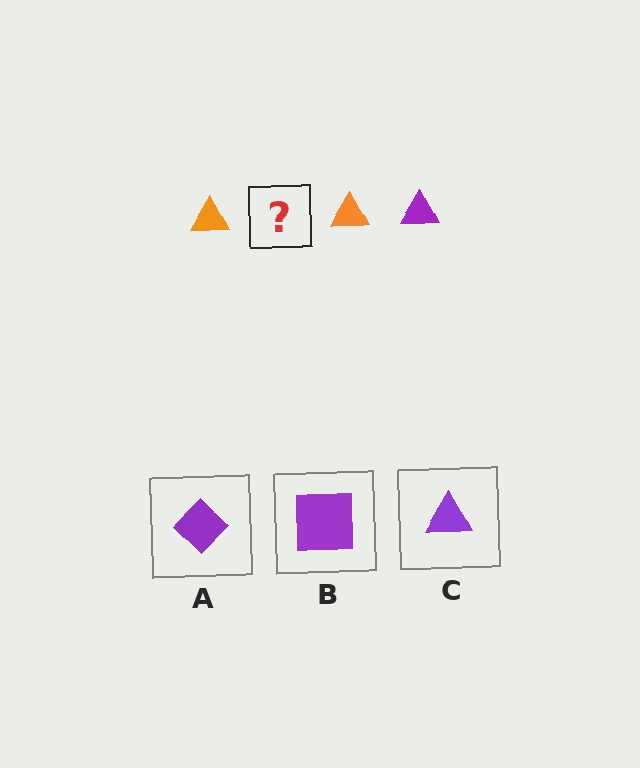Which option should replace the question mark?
Option C.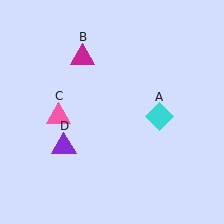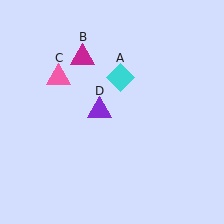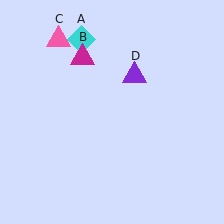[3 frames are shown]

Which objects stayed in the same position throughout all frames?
Magenta triangle (object B) remained stationary.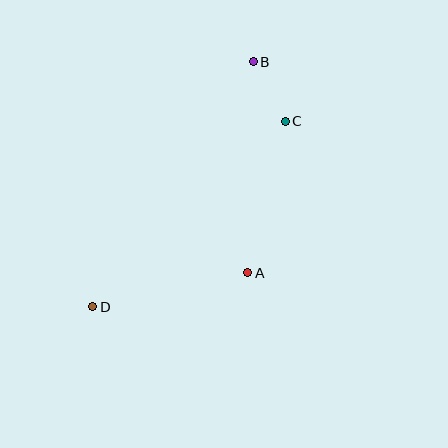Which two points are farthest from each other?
Points B and D are farthest from each other.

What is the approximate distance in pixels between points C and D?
The distance between C and D is approximately 267 pixels.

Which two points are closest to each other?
Points B and C are closest to each other.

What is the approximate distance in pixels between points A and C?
The distance between A and C is approximately 156 pixels.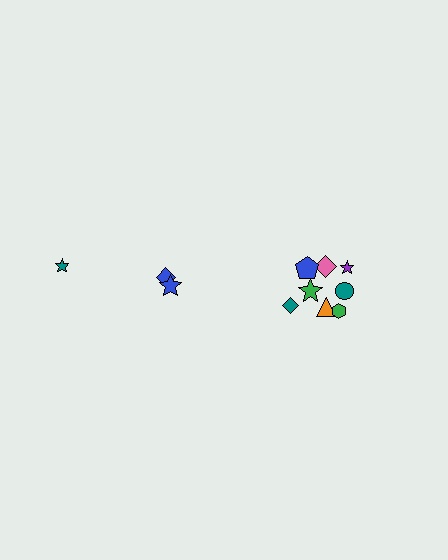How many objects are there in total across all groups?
There are 11 objects.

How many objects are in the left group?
There are 3 objects.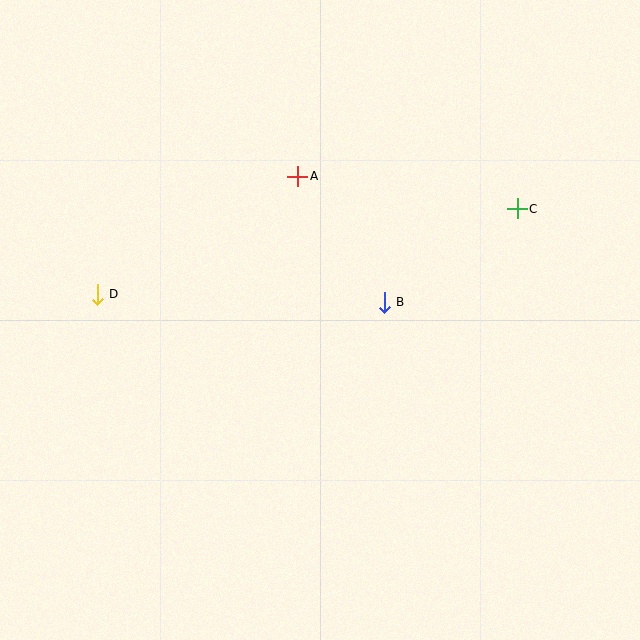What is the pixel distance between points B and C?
The distance between B and C is 163 pixels.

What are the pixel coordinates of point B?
Point B is at (384, 302).